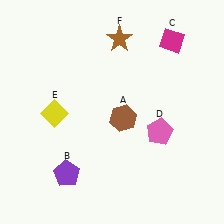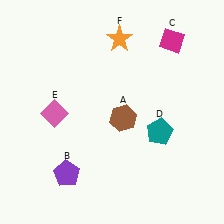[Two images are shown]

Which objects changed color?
D changed from pink to teal. E changed from yellow to pink. F changed from brown to orange.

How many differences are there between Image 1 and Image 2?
There are 3 differences between the two images.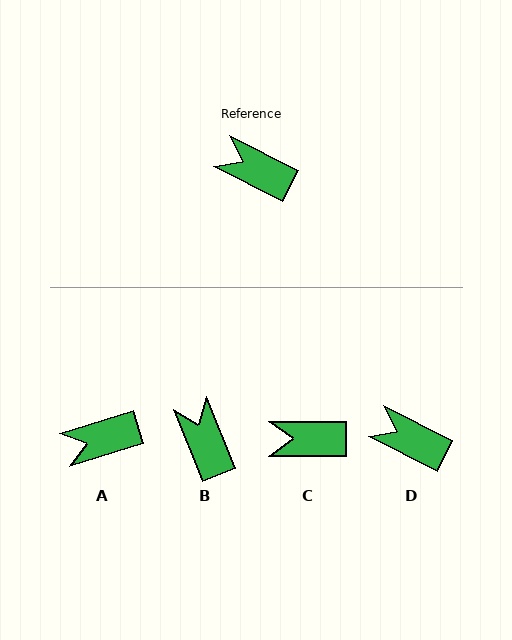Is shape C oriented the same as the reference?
No, it is off by about 27 degrees.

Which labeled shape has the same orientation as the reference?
D.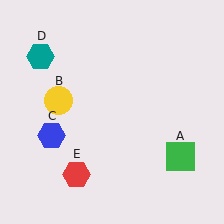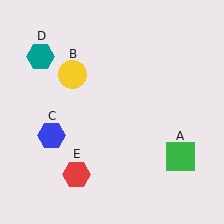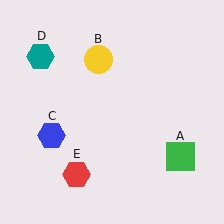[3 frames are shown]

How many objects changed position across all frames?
1 object changed position: yellow circle (object B).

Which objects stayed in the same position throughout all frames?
Green square (object A) and blue hexagon (object C) and teal hexagon (object D) and red hexagon (object E) remained stationary.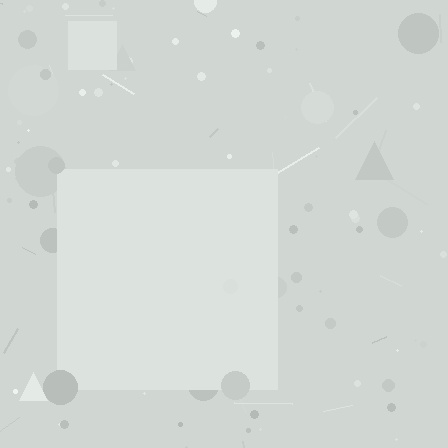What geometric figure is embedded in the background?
A square is embedded in the background.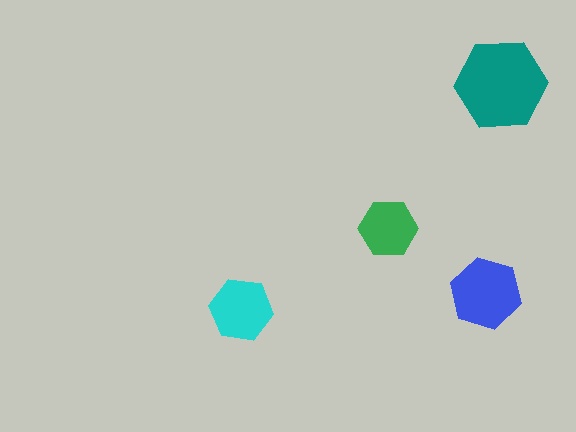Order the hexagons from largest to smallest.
the teal one, the blue one, the cyan one, the green one.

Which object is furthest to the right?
The teal hexagon is rightmost.